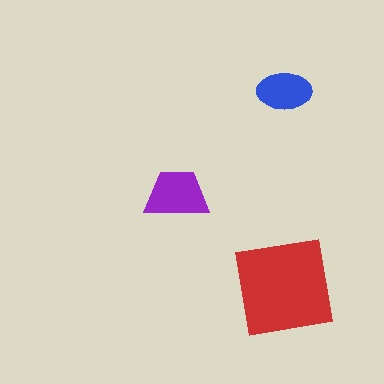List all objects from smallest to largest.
The blue ellipse, the purple trapezoid, the red square.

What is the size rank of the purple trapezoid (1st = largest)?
2nd.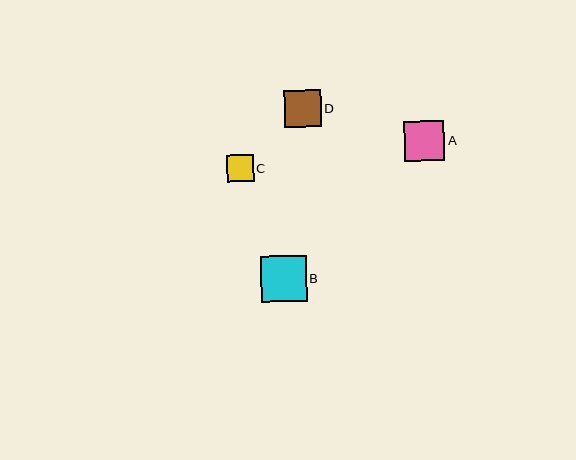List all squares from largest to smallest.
From largest to smallest: B, A, D, C.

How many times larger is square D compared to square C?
Square D is approximately 1.4 times the size of square C.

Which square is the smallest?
Square C is the smallest with a size of approximately 27 pixels.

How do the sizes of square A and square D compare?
Square A and square D are approximately the same size.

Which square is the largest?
Square B is the largest with a size of approximately 46 pixels.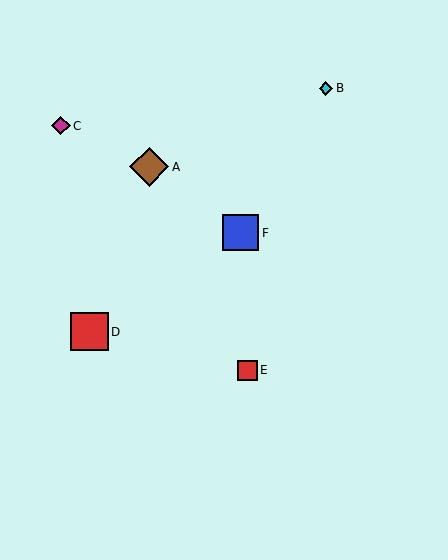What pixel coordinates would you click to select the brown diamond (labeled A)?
Click at (149, 167) to select the brown diamond A.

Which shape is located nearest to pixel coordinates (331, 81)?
The cyan diamond (labeled B) at (326, 88) is nearest to that location.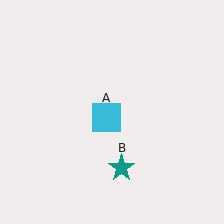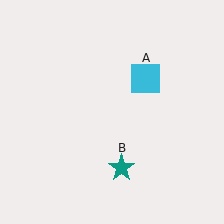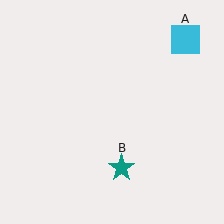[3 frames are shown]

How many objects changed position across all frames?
1 object changed position: cyan square (object A).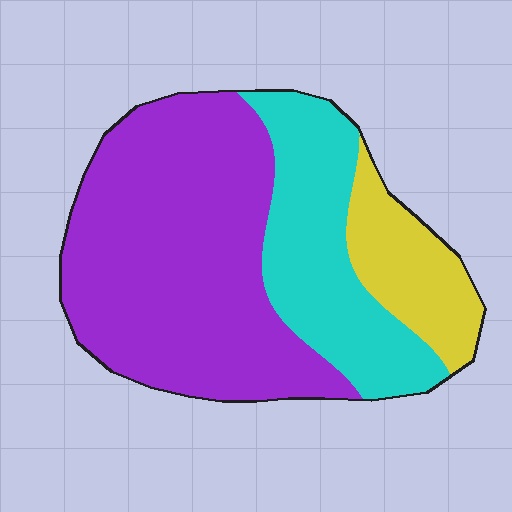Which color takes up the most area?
Purple, at roughly 55%.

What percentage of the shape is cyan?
Cyan covers around 30% of the shape.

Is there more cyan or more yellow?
Cyan.